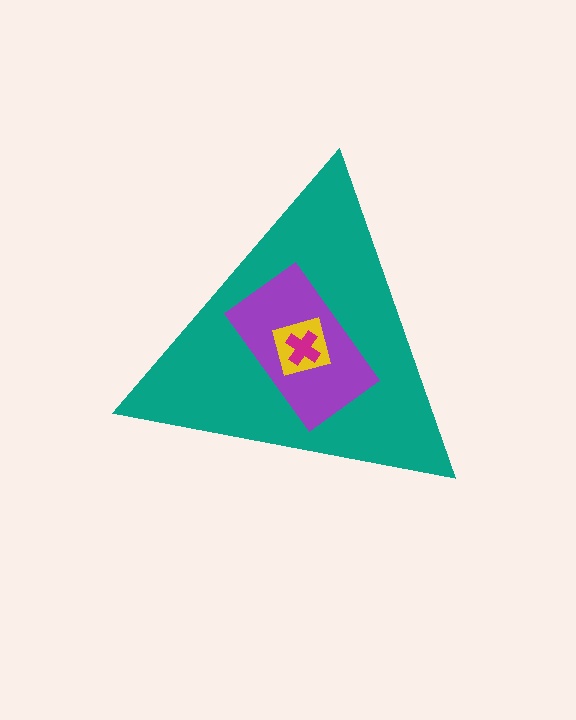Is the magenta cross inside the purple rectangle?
Yes.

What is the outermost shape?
The teal triangle.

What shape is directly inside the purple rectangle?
The yellow square.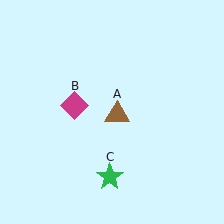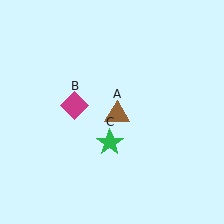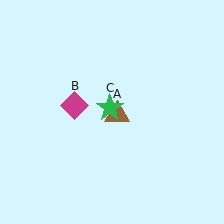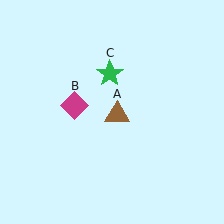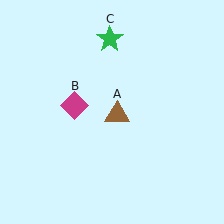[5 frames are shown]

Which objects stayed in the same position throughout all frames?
Brown triangle (object A) and magenta diamond (object B) remained stationary.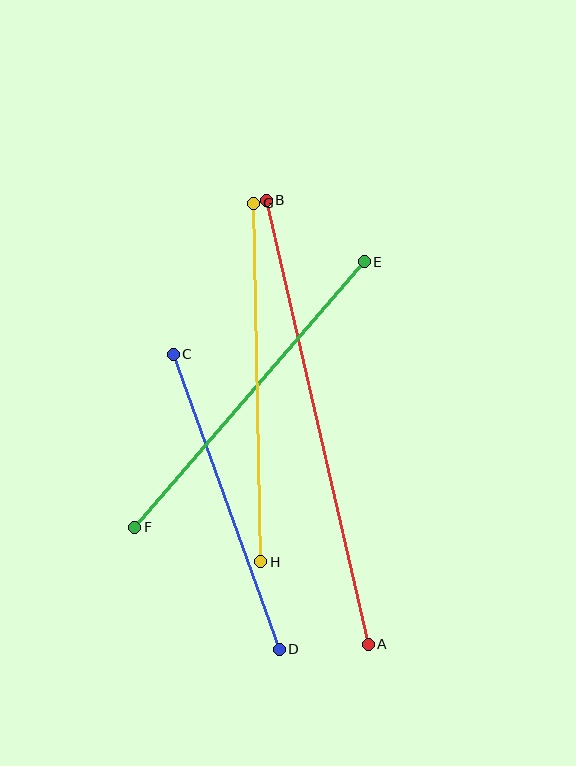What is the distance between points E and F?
The distance is approximately 351 pixels.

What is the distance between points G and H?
The distance is approximately 359 pixels.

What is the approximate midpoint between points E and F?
The midpoint is at approximately (249, 394) pixels.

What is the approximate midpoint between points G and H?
The midpoint is at approximately (257, 382) pixels.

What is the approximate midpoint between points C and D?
The midpoint is at approximately (226, 502) pixels.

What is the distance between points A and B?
The distance is approximately 455 pixels.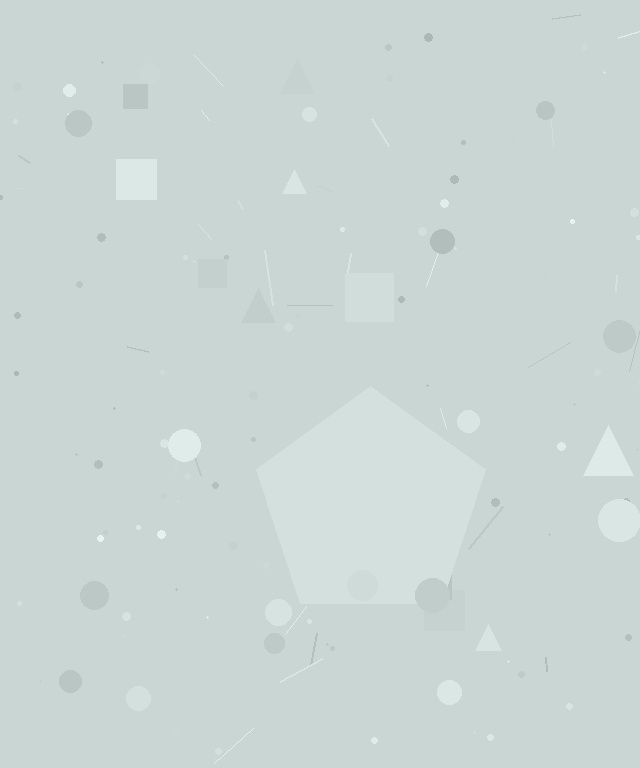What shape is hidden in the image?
A pentagon is hidden in the image.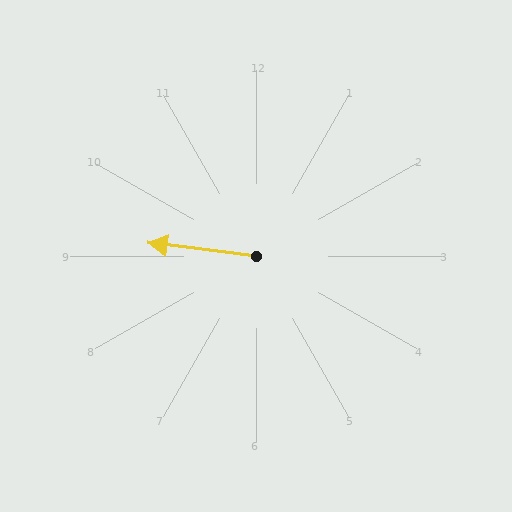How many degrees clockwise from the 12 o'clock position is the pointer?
Approximately 277 degrees.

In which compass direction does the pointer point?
West.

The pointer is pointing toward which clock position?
Roughly 9 o'clock.